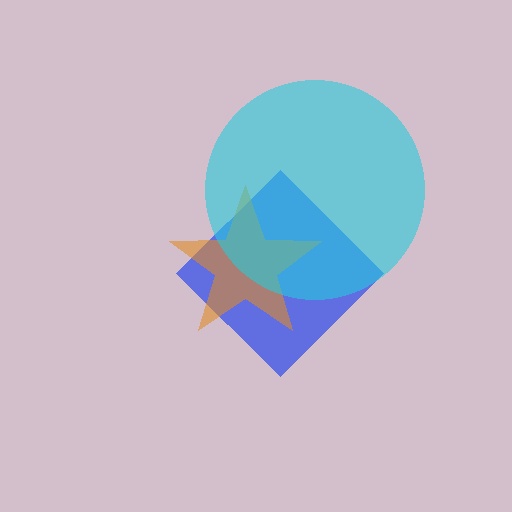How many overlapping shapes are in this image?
There are 3 overlapping shapes in the image.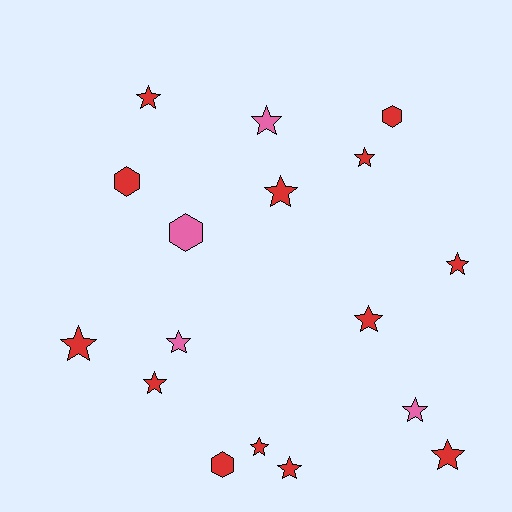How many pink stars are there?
There are 3 pink stars.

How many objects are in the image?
There are 17 objects.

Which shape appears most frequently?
Star, with 13 objects.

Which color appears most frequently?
Red, with 13 objects.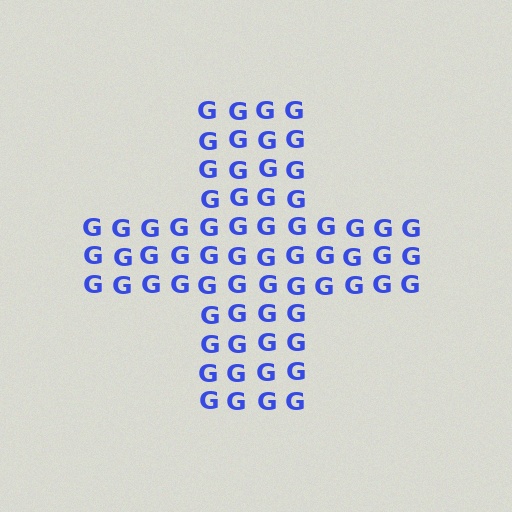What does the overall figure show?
The overall figure shows a cross.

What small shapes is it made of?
It is made of small letter G's.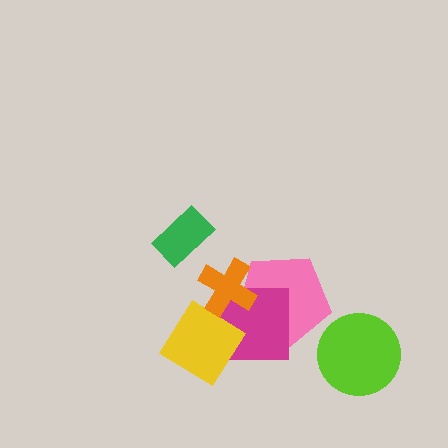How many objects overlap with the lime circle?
0 objects overlap with the lime circle.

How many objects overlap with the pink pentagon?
2 objects overlap with the pink pentagon.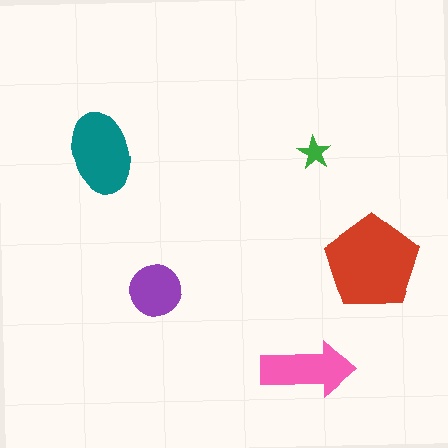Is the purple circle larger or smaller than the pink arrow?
Smaller.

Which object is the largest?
The red pentagon.